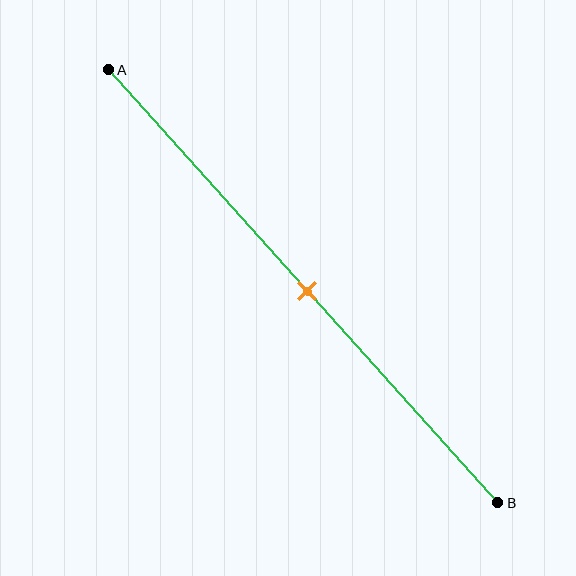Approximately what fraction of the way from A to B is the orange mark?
The orange mark is approximately 50% of the way from A to B.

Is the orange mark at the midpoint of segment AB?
Yes, the mark is approximately at the midpoint.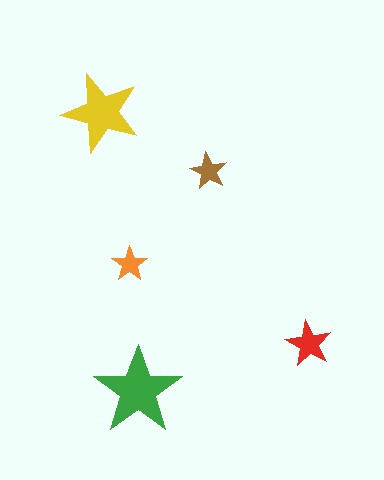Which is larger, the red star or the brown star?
The red one.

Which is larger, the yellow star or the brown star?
The yellow one.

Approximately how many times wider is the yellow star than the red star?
About 1.5 times wider.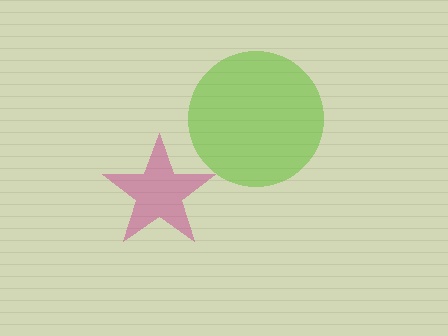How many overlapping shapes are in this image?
There are 2 overlapping shapes in the image.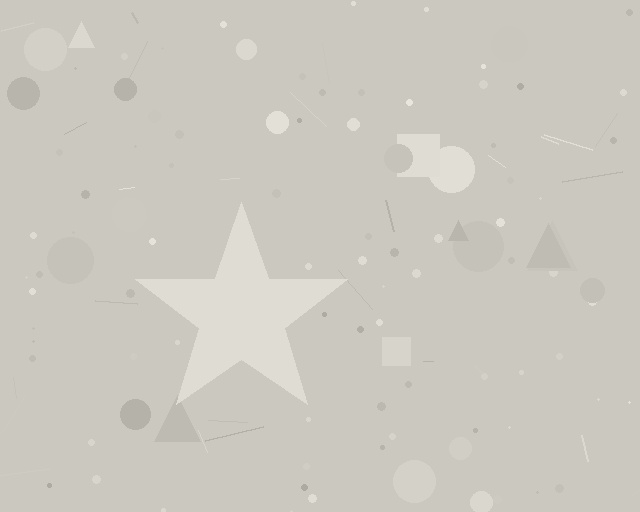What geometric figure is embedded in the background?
A star is embedded in the background.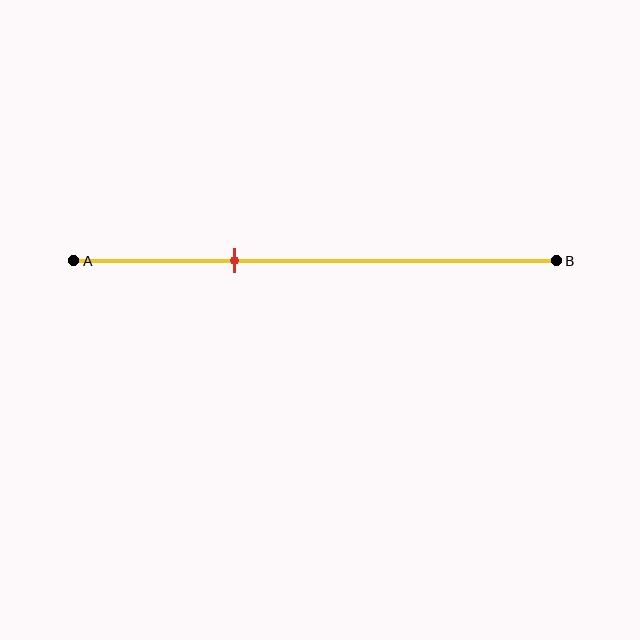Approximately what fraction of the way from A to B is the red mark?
The red mark is approximately 35% of the way from A to B.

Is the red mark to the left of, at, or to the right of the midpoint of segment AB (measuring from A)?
The red mark is to the left of the midpoint of segment AB.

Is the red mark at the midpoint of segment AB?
No, the mark is at about 35% from A, not at the 50% midpoint.